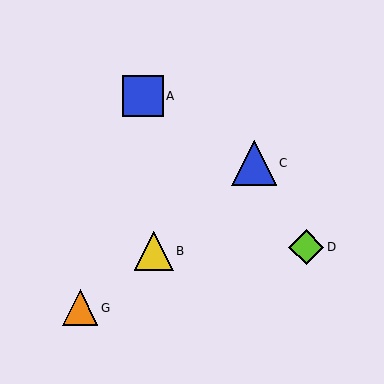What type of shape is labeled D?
Shape D is a lime diamond.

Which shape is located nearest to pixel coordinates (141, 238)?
The yellow triangle (labeled B) at (154, 251) is nearest to that location.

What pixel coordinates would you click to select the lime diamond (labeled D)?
Click at (306, 247) to select the lime diamond D.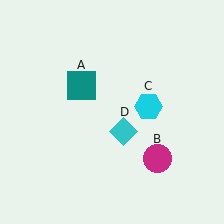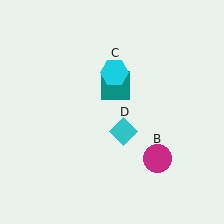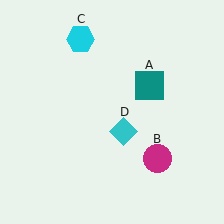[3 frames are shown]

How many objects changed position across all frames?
2 objects changed position: teal square (object A), cyan hexagon (object C).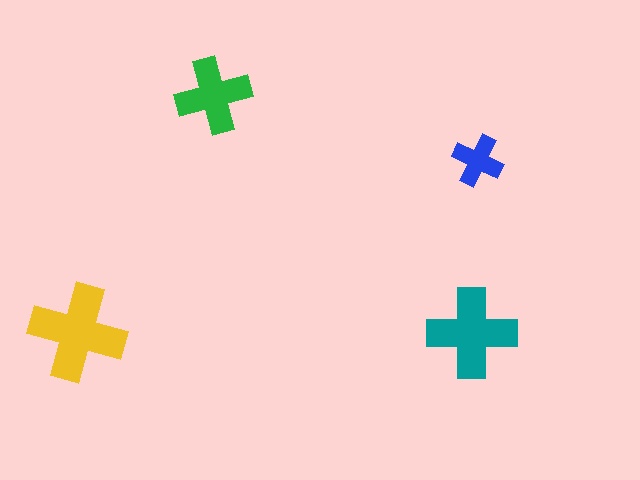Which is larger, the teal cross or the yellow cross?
The yellow one.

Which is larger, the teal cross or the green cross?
The teal one.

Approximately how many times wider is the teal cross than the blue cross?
About 2 times wider.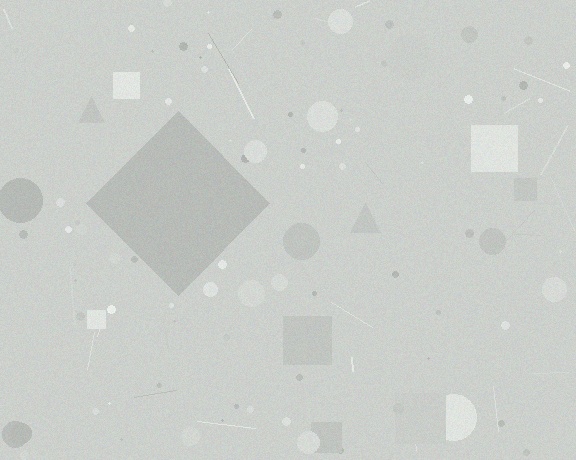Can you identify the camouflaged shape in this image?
The camouflaged shape is a diamond.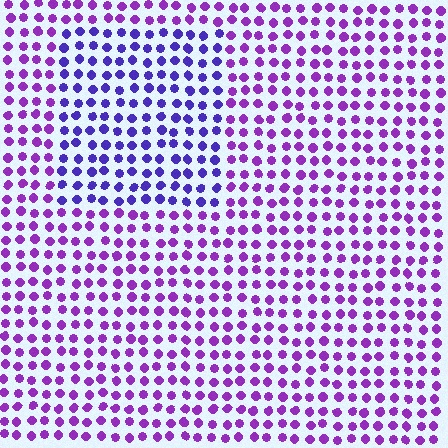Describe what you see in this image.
The image is filled with small purple elements in a uniform arrangement. A rectangle-shaped region is visible where the elements are tinted to a slightly different hue, forming a subtle color boundary.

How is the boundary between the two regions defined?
The boundary is defined purely by a slight shift in hue (about 32 degrees). Spacing, size, and orientation are identical on both sides.